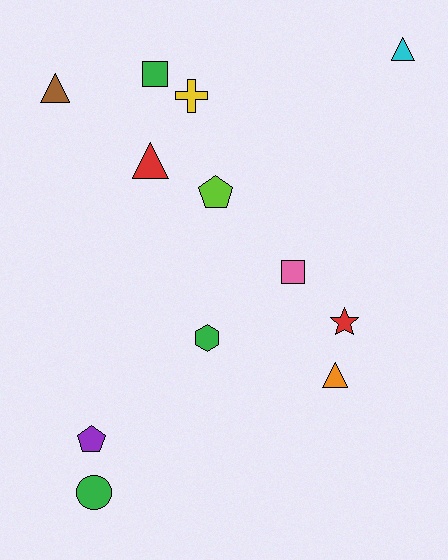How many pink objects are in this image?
There is 1 pink object.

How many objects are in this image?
There are 12 objects.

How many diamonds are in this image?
There are no diamonds.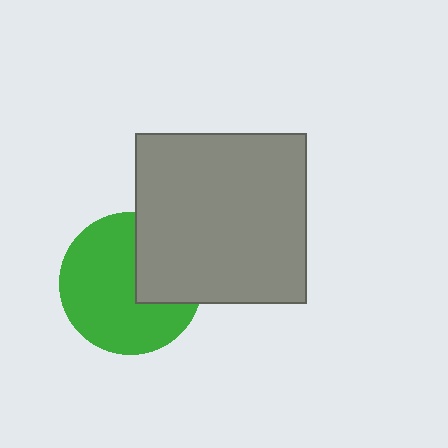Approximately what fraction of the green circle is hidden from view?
Roughly 31% of the green circle is hidden behind the gray square.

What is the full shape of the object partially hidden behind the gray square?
The partially hidden object is a green circle.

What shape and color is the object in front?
The object in front is a gray square.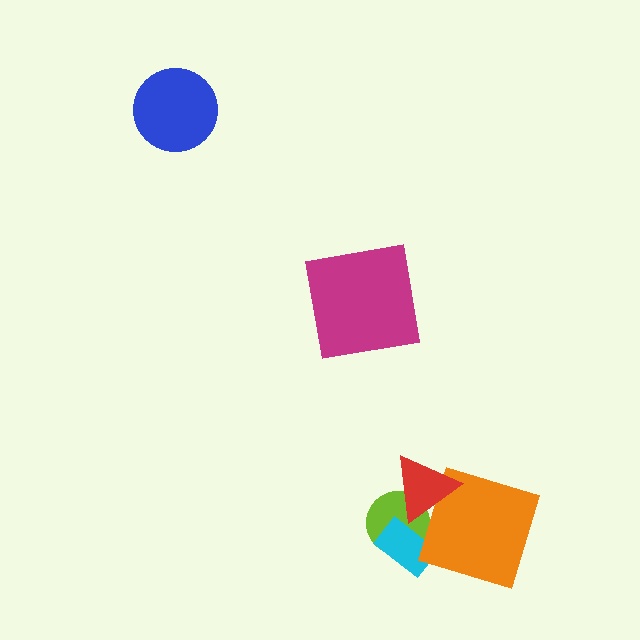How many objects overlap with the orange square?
1 object overlaps with the orange square.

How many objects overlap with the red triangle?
2 objects overlap with the red triangle.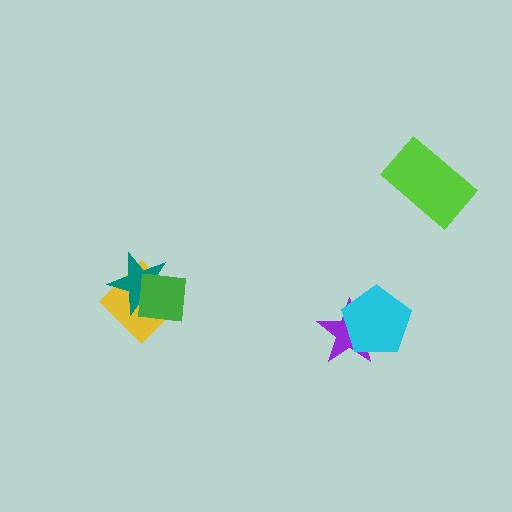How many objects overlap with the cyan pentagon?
1 object overlaps with the cyan pentagon.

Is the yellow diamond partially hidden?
Yes, it is partially covered by another shape.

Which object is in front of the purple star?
The cyan pentagon is in front of the purple star.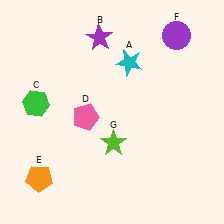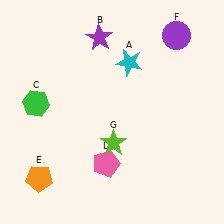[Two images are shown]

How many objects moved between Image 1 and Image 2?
1 object moved between the two images.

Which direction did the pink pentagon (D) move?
The pink pentagon (D) moved down.